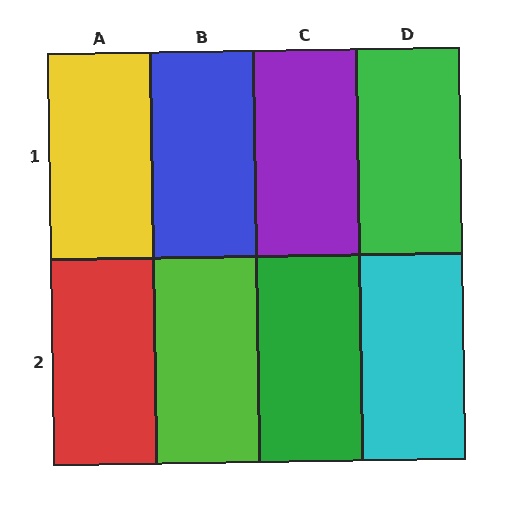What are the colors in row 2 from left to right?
Red, lime, green, cyan.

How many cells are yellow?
1 cell is yellow.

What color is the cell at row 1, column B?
Blue.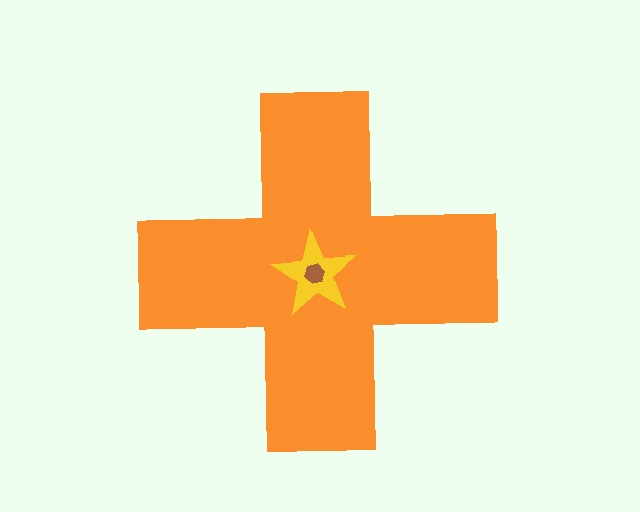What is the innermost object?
The brown hexagon.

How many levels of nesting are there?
3.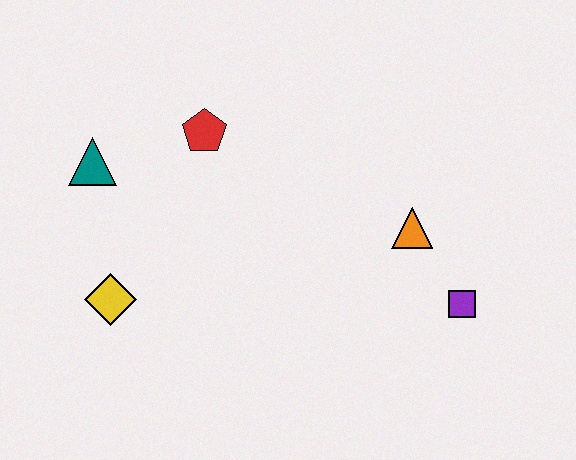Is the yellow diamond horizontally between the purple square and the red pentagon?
No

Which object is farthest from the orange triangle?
The teal triangle is farthest from the orange triangle.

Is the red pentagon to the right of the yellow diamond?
Yes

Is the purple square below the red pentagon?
Yes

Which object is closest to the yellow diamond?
The teal triangle is closest to the yellow diamond.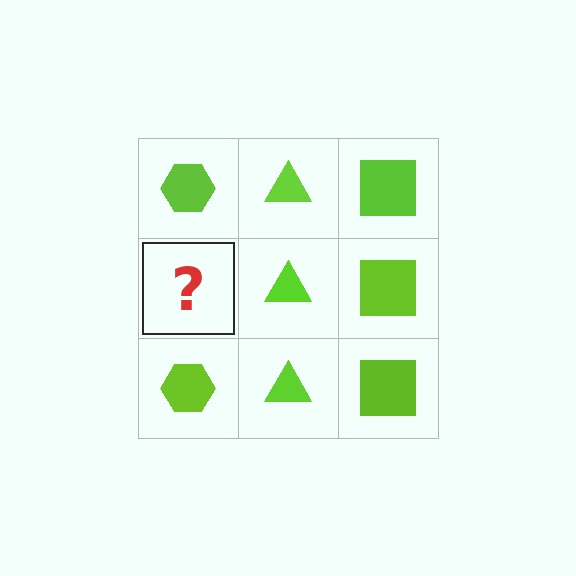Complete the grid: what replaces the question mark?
The question mark should be replaced with a lime hexagon.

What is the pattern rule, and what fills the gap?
The rule is that each column has a consistent shape. The gap should be filled with a lime hexagon.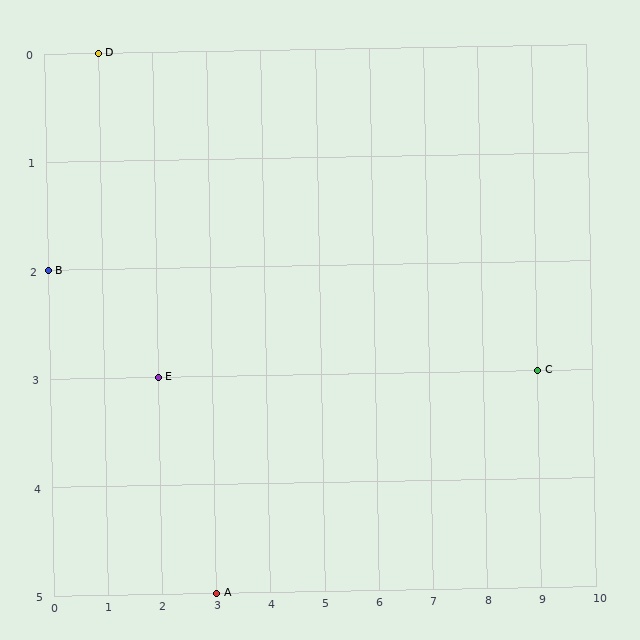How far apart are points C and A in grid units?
Points C and A are 6 columns and 2 rows apart (about 6.3 grid units diagonally).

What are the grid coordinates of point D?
Point D is at grid coordinates (1, 0).